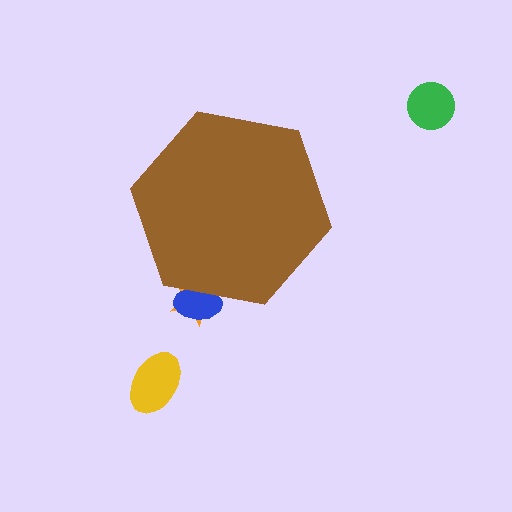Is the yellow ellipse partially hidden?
No, the yellow ellipse is fully visible.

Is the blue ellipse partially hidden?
Yes, the blue ellipse is partially hidden behind the brown hexagon.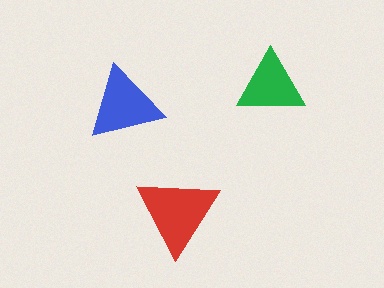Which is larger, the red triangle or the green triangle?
The red one.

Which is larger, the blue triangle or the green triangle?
The blue one.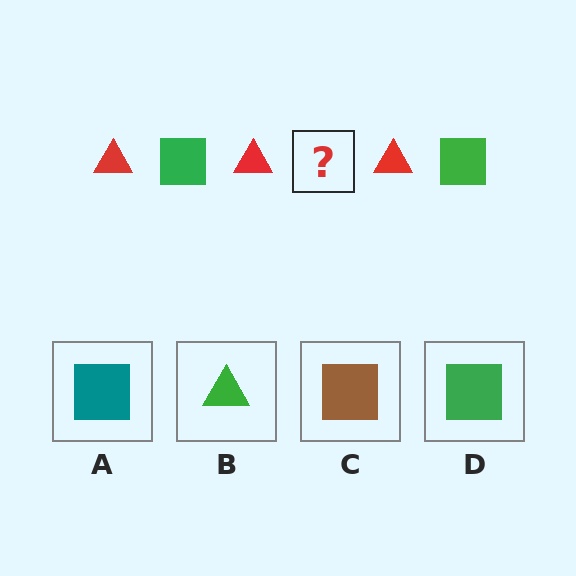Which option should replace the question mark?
Option D.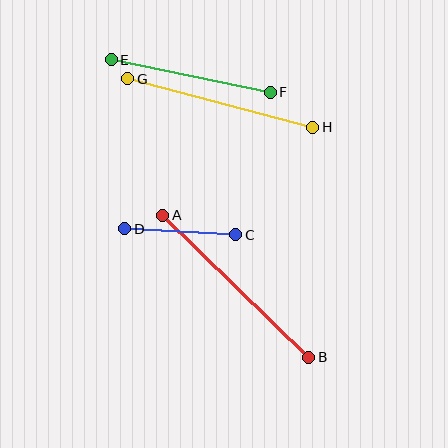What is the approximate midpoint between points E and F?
The midpoint is at approximately (191, 76) pixels.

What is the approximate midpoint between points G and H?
The midpoint is at approximately (220, 103) pixels.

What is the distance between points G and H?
The distance is approximately 191 pixels.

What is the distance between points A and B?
The distance is approximately 204 pixels.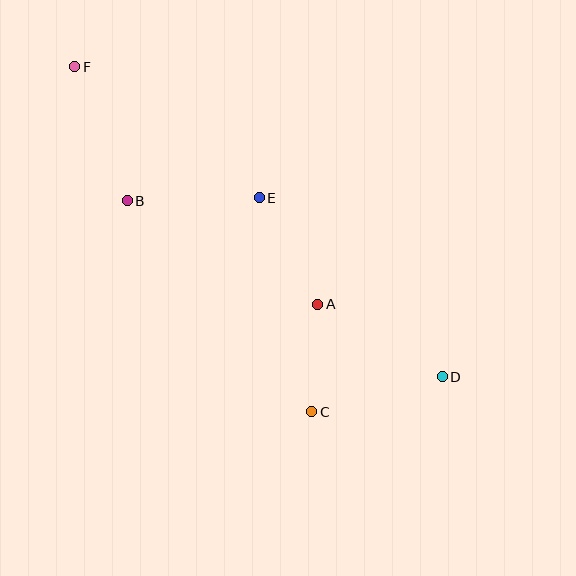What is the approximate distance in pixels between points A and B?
The distance between A and B is approximately 217 pixels.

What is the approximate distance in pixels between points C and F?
The distance between C and F is approximately 418 pixels.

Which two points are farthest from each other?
Points D and F are farthest from each other.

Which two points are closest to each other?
Points A and C are closest to each other.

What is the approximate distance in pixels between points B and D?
The distance between B and D is approximately 361 pixels.